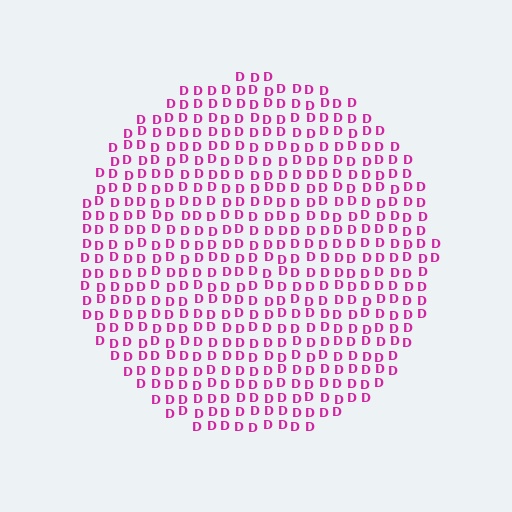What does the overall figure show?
The overall figure shows a circle.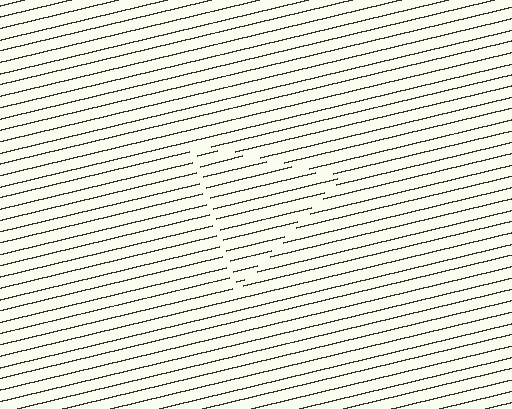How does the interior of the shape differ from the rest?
The interior of the shape contains the same grating, shifted by half a period — the contour is defined by the phase discontinuity where line-ends from the inner and outer gratings abut.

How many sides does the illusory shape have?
3 sides — the line-ends trace a triangle.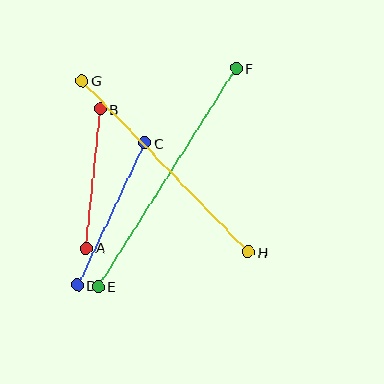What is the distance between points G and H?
The distance is approximately 239 pixels.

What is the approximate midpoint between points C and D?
The midpoint is at approximately (111, 214) pixels.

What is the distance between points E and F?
The distance is approximately 258 pixels.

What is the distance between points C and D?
The distance is approximately 157 pixels.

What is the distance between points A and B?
The distance is approximately 140 pixels.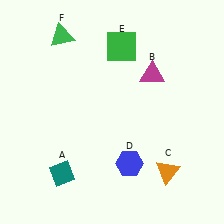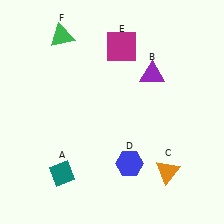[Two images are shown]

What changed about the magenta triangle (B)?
In Image 1, B is magenta. In Image 2, it changed to purple.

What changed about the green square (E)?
In Image 1, E is green. In Image 2, it changed to magenta.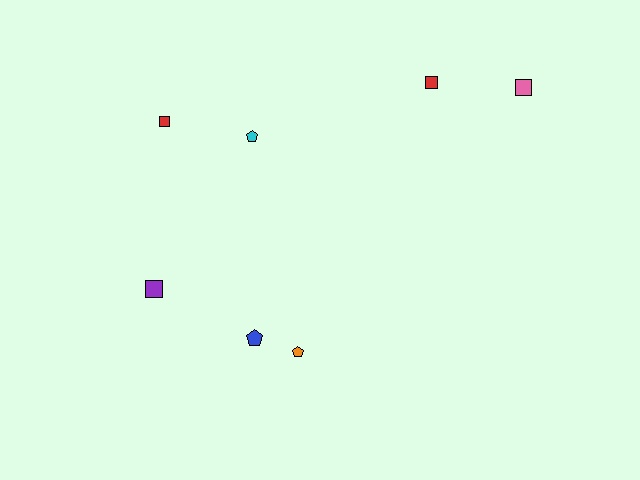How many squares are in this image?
There are 4 squares.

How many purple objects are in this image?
There is 1 purple object.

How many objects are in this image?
There are 7 objects.